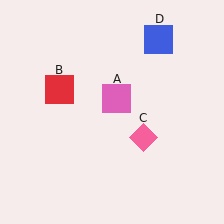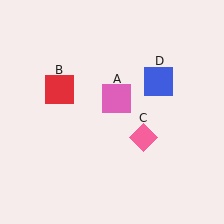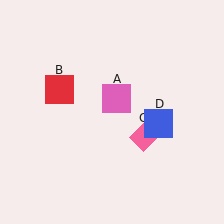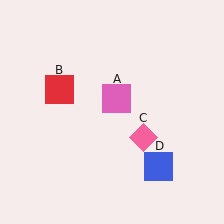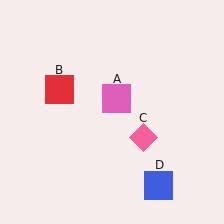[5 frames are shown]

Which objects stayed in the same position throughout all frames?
Pink square (object A) and red square (object B) and pink diamond (object C) remained stationary.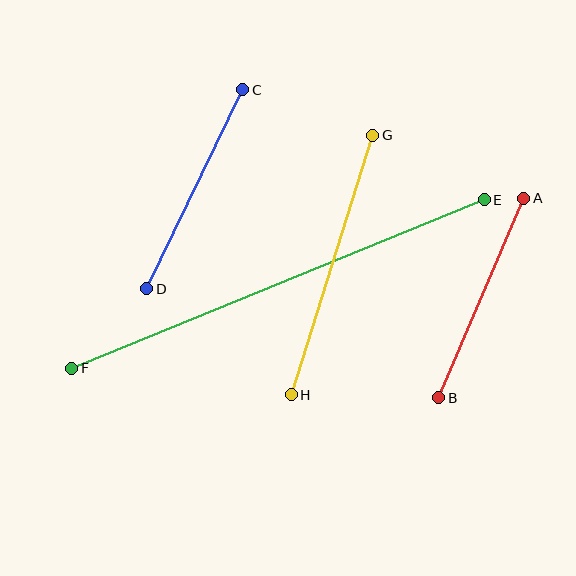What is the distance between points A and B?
The distance is approximately 217 pixels.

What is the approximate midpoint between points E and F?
The midpoint is at approximately (278, 284) pixels.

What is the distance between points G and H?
The distance is approximately 272 pixels.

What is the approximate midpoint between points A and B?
The midpoint is at approximately (481, 298) pixels.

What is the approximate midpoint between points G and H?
The midpoint is at approximately (332, 265) pixels.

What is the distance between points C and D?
The distance is approximately 221 pixels.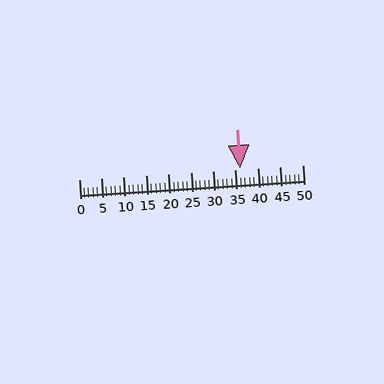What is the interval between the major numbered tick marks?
The major tick marks are spaced 5 units apart.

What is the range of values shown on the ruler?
The ruler shows values from 0 to 50.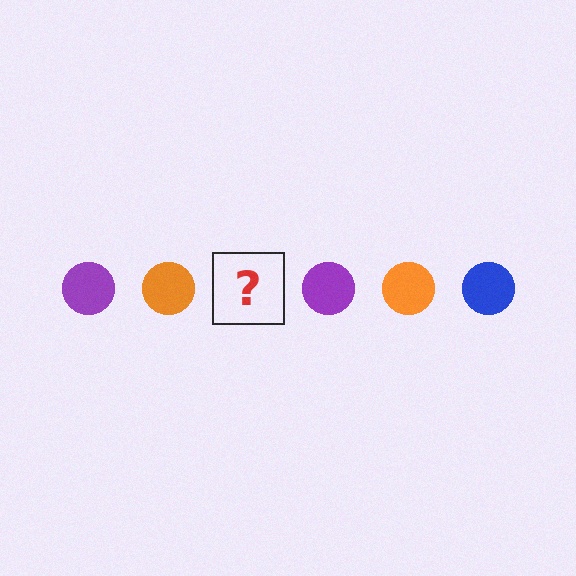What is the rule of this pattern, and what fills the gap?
The rule is that the pattern cycles through purple, orange, blue circles. The gap should be filled with a blue circle.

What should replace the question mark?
The question mark should be replaced with a blue circle.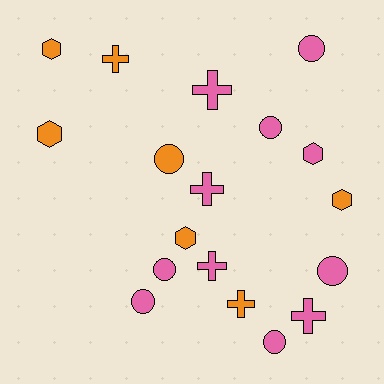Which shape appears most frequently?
Circle, with 7 objects.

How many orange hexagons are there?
There are 4 orange hexagons.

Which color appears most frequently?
Pink, with 11 objects.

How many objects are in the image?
There are 18 objects.